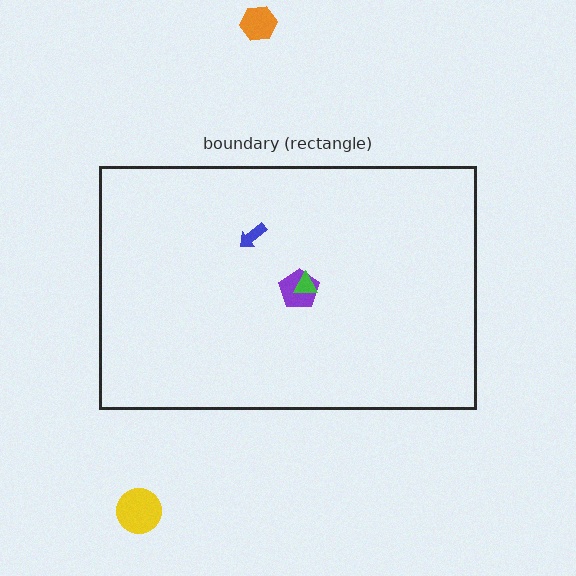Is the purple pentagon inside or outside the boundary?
Inside.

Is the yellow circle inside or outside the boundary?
Outside.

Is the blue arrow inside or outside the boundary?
Inside.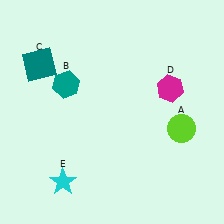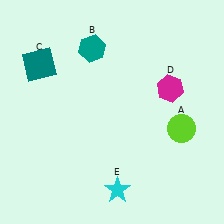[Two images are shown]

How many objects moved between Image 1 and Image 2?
2 objects moved between the two images.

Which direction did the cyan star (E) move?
The cyan star (E) moved right.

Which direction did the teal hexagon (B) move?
The teal hexagon (B) moved up.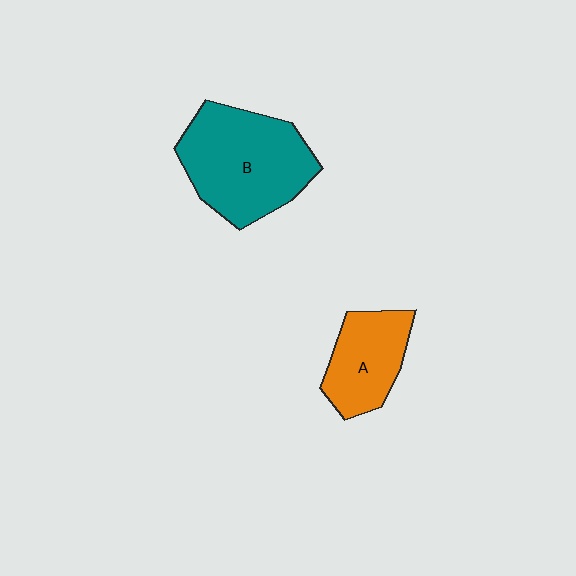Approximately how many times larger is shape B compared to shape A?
Approximately 1.7 times.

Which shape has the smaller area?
Shape A (orange).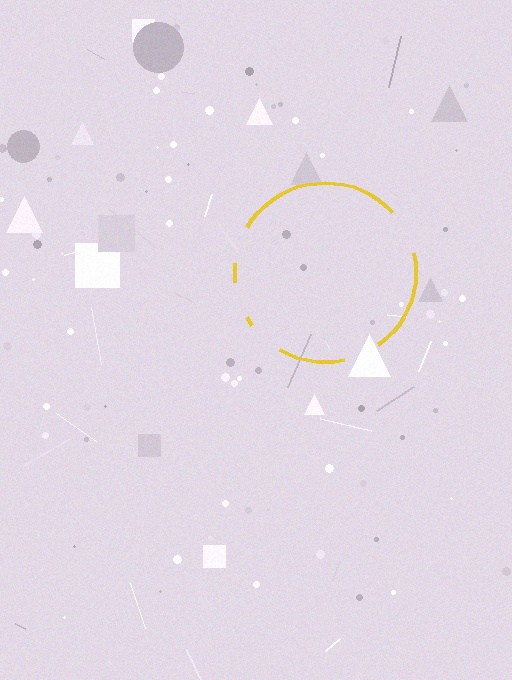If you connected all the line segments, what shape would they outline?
They would outline a circle.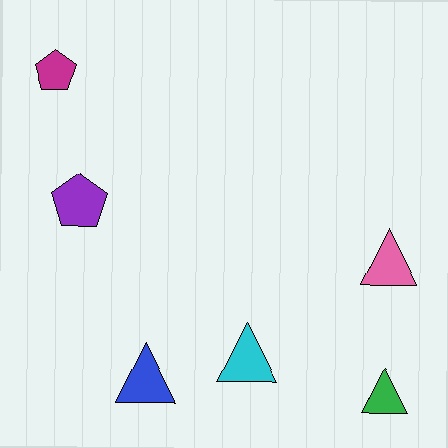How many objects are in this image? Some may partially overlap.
There are 6 objects.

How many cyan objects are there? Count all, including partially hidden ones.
There is 1 cyan object.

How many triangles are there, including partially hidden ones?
There are 4 triangles.